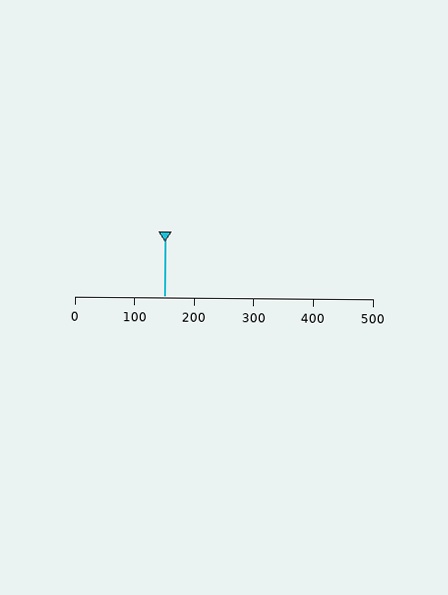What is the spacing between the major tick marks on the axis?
The major ticks are spaced 100 apart.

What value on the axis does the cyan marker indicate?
The marker indicates approximately 150.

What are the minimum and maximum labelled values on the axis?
The axis runs from 0 to 500.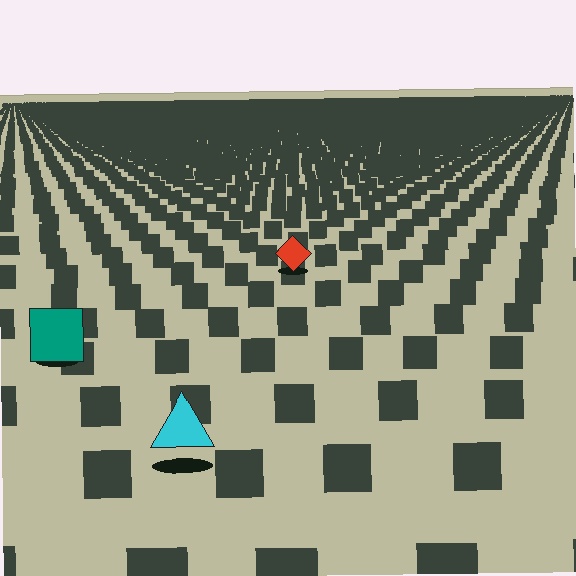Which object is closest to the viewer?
The cyan triangle is closest. The texture marks near it are larger and more spread out.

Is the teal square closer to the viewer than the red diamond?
Yes. The teal square is closer — you can tell from the texture gradient: the ground texture is coarser near it.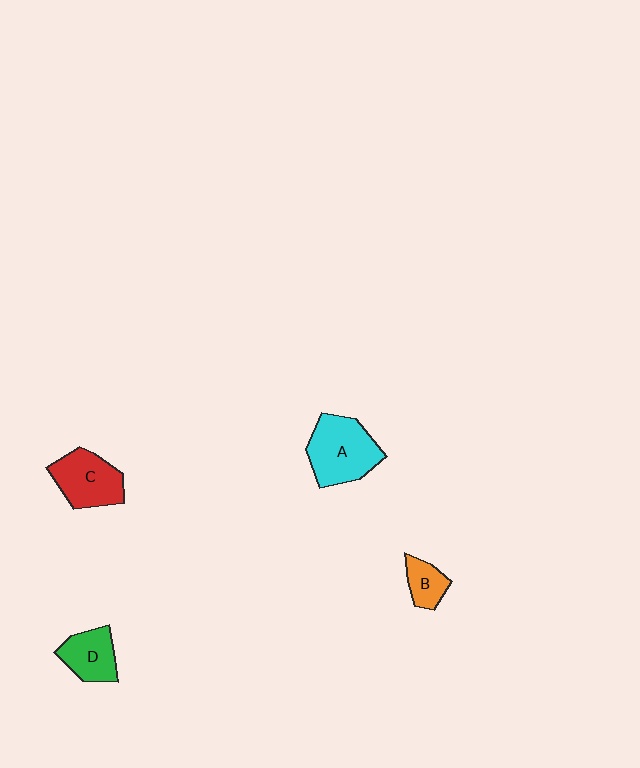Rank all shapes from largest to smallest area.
From largest to smallest: A (cyan), C (red), D (green), B (orange).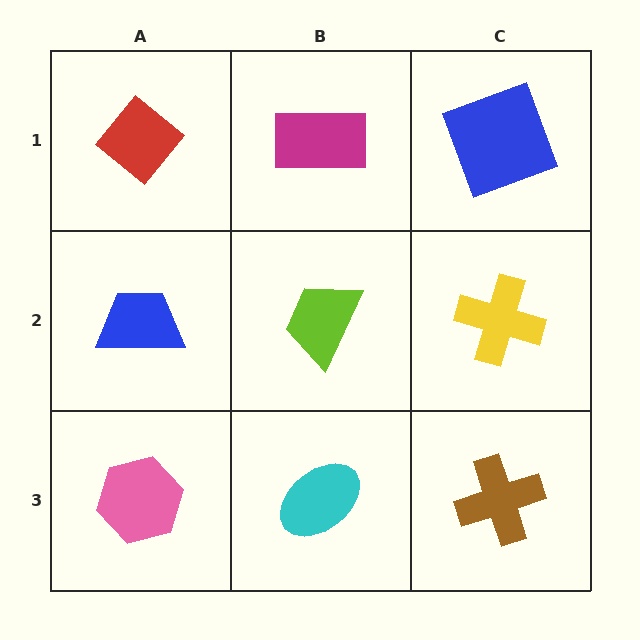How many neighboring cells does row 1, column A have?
2.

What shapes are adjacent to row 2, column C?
A blue square (row 1, column C), a brown cross (row 3, column C), a lime trapezoid (row 2, column B).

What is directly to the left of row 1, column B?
A red diamond.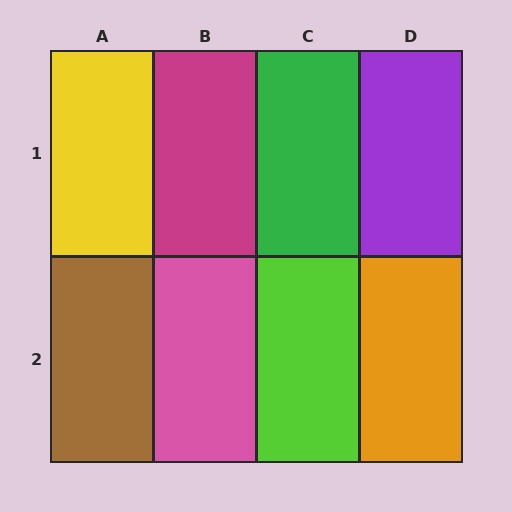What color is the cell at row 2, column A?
Brown.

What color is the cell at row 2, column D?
Orange.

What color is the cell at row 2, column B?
Pink.